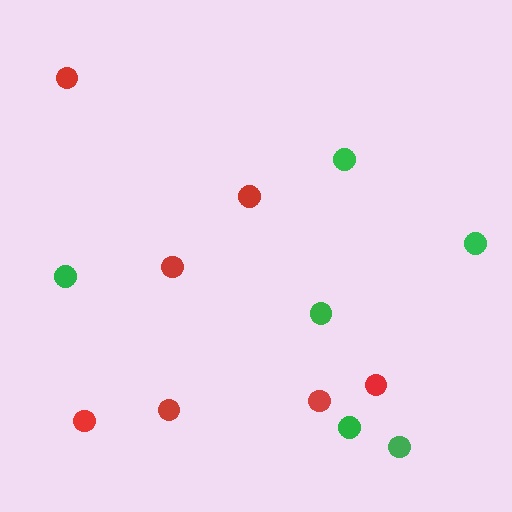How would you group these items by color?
There are 2 groups: one group of red circles (7) and one group of green circles (6).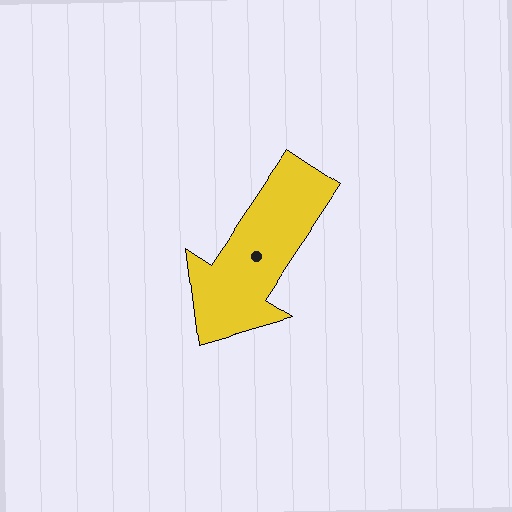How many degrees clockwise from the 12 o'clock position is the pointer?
Approximately 214 degrees.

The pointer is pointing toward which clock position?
Roughly 7 o'clock.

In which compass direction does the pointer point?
Southwest.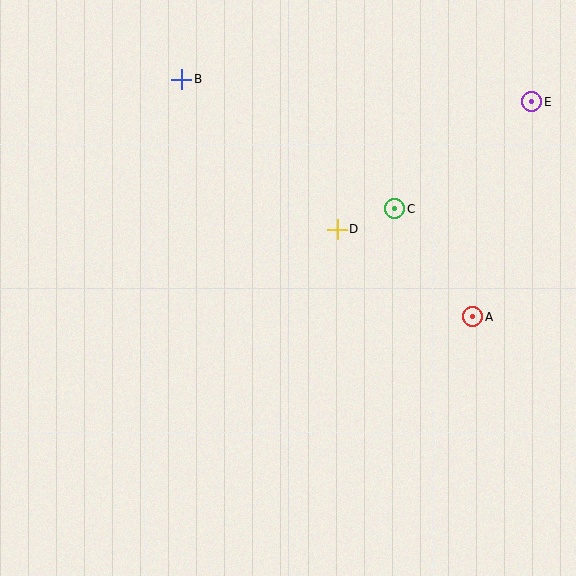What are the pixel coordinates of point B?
Point B is at (182, 79).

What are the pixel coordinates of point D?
Point D is at (337, 229).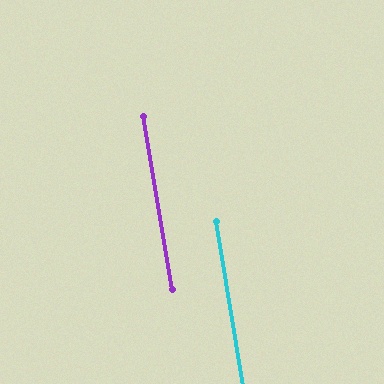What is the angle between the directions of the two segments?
Approximately 0 degrees.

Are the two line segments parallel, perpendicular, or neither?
Parallel — their directions differ by only 0.4°.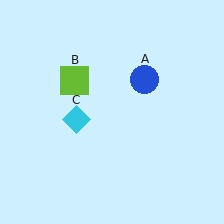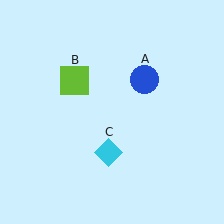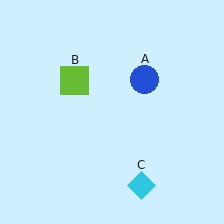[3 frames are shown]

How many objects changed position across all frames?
1 object changed position: cyan diamond (object C).